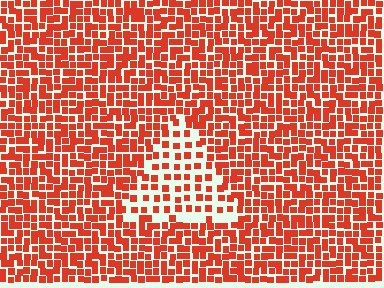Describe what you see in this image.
The image contains small red elements arranged at two different densities. A triangle-shaped region is visible where the elements are less densely packed than the surrounding area.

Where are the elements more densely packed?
The elements are more densely packed outside the triangle boundary.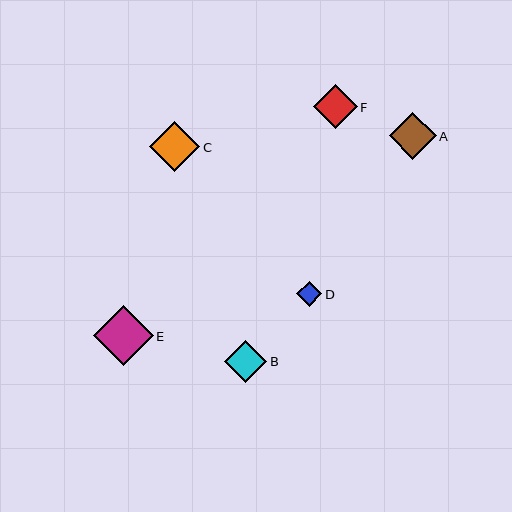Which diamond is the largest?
Diamond E is the largest with a size of approximately 60 pixels.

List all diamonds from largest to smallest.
From largest to smallest: E, C, A, F, B, D.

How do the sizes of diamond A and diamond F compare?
Diamond A and diamond F are approximately the same size.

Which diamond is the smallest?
Diamond D is the smallest with a size of approximately 25 pixels.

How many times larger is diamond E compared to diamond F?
Diamond E is approximately 1.4 times the size of diamond F.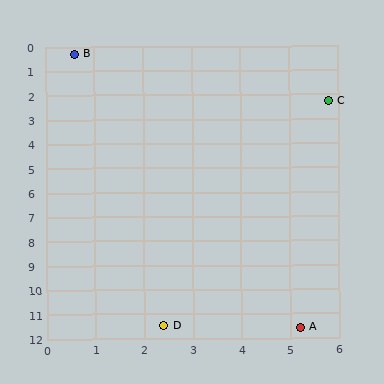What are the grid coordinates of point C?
Point C is at approximately (5.8, 2.3).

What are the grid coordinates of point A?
Point A is at approximately (5.2, 11.6).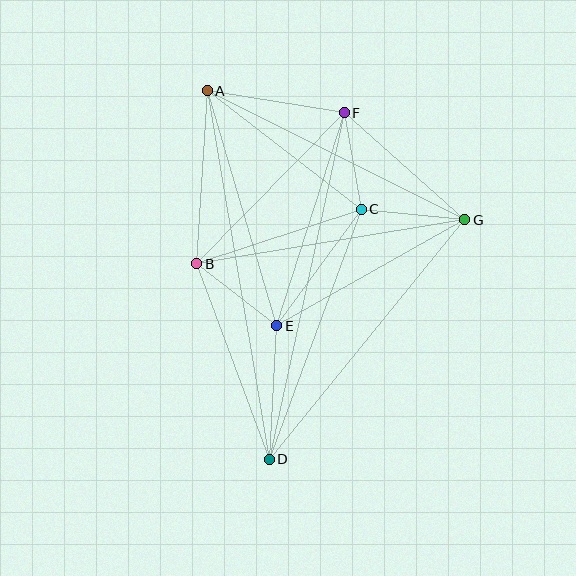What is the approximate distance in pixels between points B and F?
The distance between B and F is approximately 211 pixels.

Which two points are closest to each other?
Points C and F are closest to each other.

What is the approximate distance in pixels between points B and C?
The distance between B and C is approximately 173 pixels.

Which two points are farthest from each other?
Points A and D are farthest from each other.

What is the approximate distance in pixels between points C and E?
The distance between C and E is approximately 144 pixels.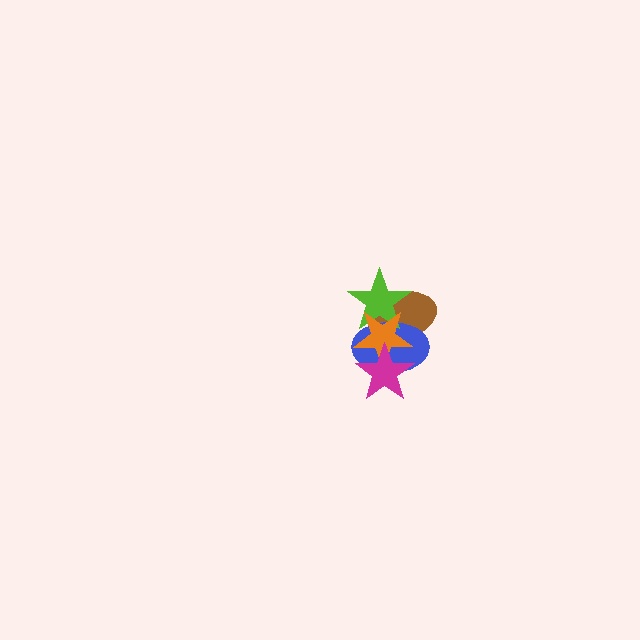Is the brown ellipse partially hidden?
Yes, it is partially covered by another shape.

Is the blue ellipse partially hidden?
Yes, it is partially covered by another shape.